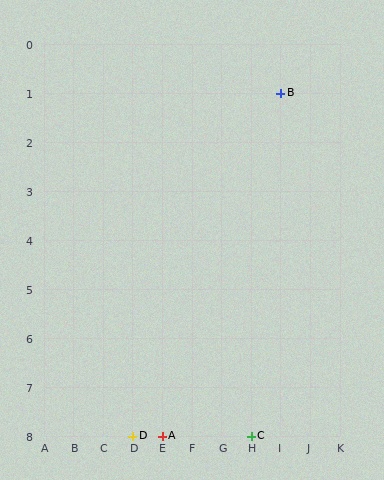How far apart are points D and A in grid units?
Points D and A are 1 column apart.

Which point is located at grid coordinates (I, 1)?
Point B is at (I, 1).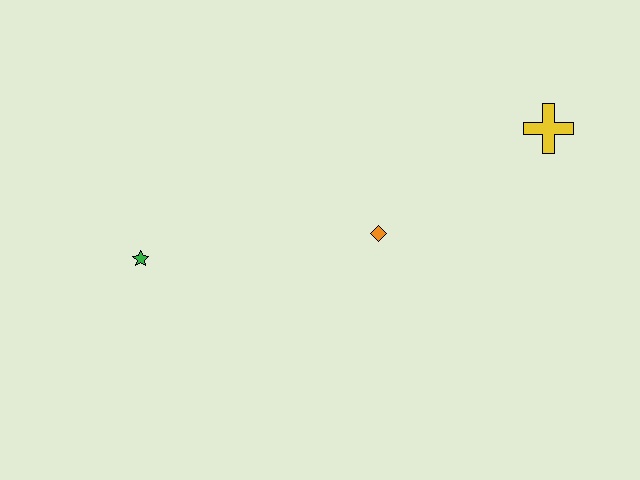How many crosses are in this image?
There is 1 cross.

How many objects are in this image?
There are 3 objects.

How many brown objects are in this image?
There are no brown objects.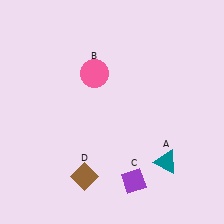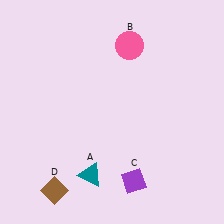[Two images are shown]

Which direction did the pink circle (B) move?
The pink circle (B) moved right.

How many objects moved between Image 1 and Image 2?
3 objects moved between the two images.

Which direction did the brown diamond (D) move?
The brown diamond (D) moved left.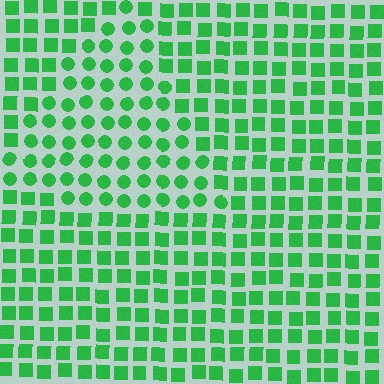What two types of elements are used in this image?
The image uses circles inside the triangle region and squares outside it.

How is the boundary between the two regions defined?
The boundary is defined by a change in element shape: circles inside vs. squares outside. All elements share the same color and spacing.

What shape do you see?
I see a triangle.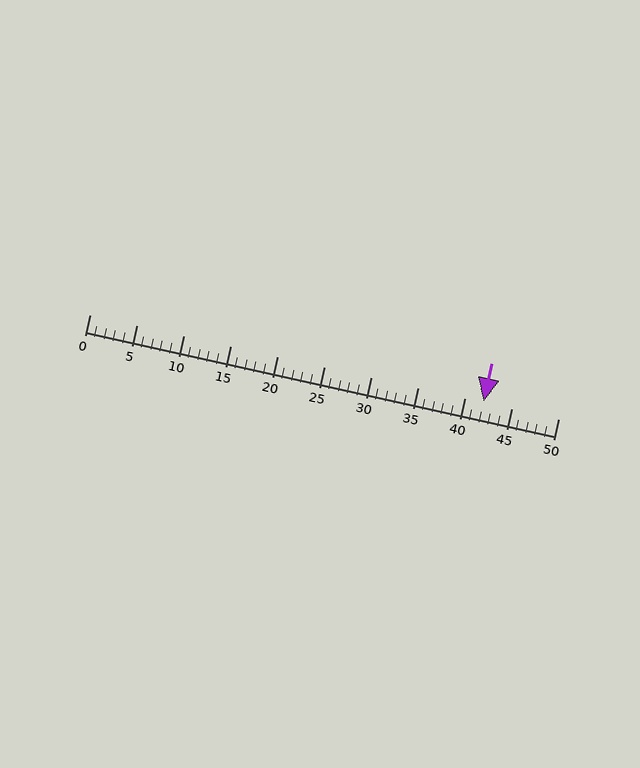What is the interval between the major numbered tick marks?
The major tick marks are spaced 5 units apart.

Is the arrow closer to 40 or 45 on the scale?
The arrow is closer to 40.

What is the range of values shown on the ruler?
The ruler shows values from 0 to 50.